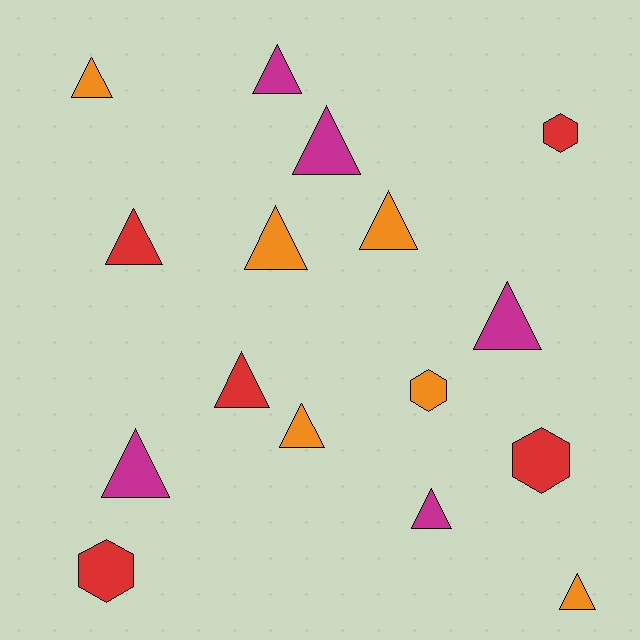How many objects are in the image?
There are 16 objects.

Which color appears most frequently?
Orange, with 6 objects.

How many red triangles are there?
There are 2 red triangles.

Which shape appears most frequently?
Triangle, with 12 objects.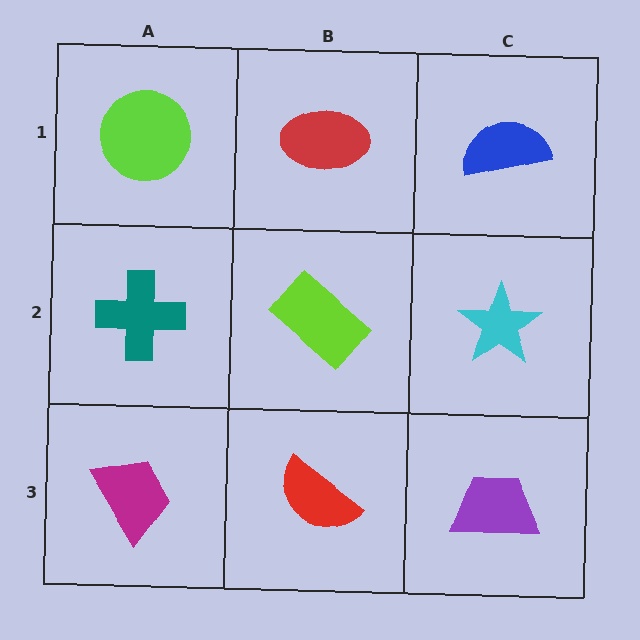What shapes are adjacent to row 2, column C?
A blue semicircle (row 1, column C), a purple trapezoid (row 3, column C), a lime rectangle (row 2, column B).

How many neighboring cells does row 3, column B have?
3.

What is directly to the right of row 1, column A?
A red ellipse.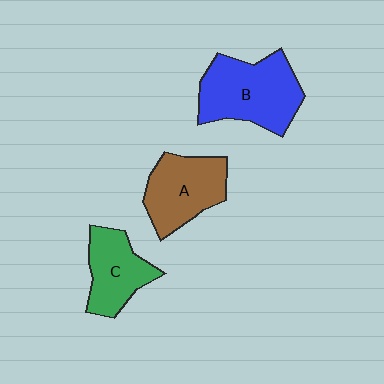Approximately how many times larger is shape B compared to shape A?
Approximately 1.3 times.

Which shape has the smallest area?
Shape C (green).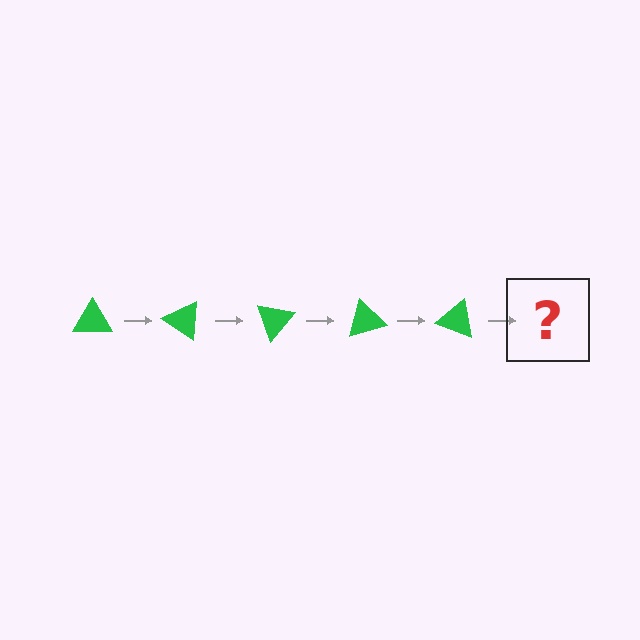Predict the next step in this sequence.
The next step is a green triangle rotated 175 degrees.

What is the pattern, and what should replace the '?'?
The pattern is that the triangle rotates 35 degrees each step. The '?' should be a green triangle rotated 175 degrees.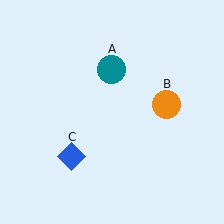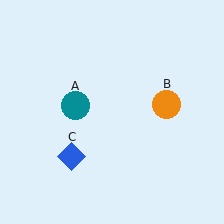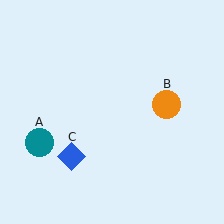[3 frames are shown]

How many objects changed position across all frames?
1 object changed position: teal circle (object A).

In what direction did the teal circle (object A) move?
The teal circle (object A) moved down and to the left.